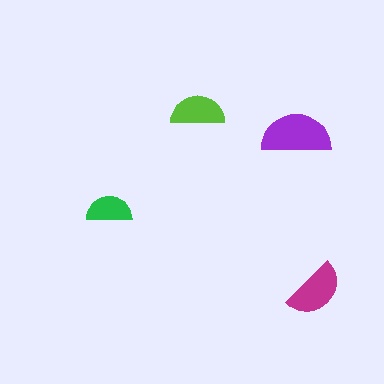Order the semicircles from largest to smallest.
the purple one, the magenta one, the lime one, the green one.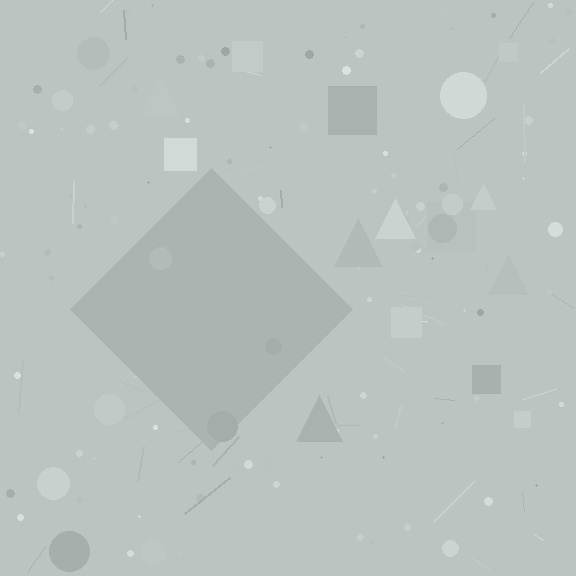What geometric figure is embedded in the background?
A diamond is embedded in the background.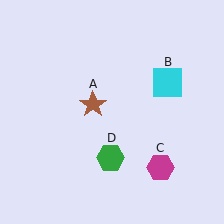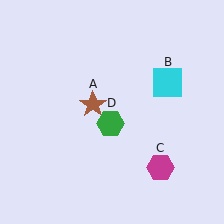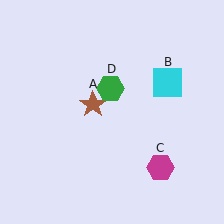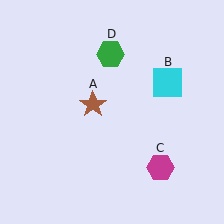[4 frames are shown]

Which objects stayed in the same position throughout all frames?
Brown star (object A) and cyan square (object B) and magenta hexagon (object C) remained stationary.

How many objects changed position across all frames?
1 object changed position: green hexagon (object D).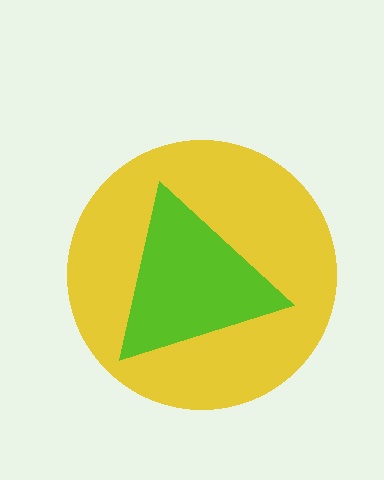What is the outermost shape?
The yellow circle.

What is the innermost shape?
The lime triangle.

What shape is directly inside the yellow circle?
The lime triangle.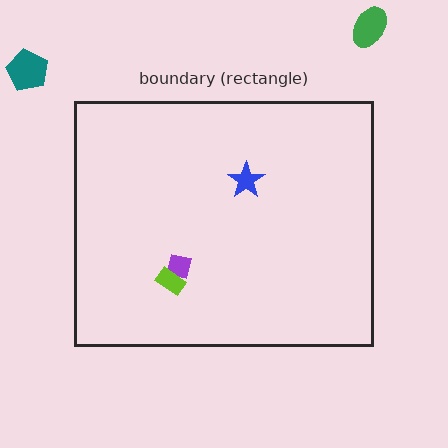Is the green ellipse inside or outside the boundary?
Outside.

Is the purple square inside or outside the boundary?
Inside.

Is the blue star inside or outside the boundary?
Inside.